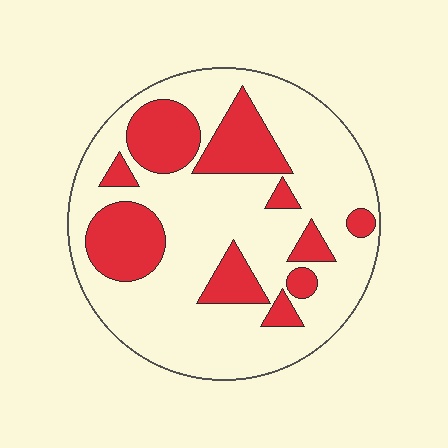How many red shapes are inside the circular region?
10.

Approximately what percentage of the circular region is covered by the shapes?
Approximately 30%.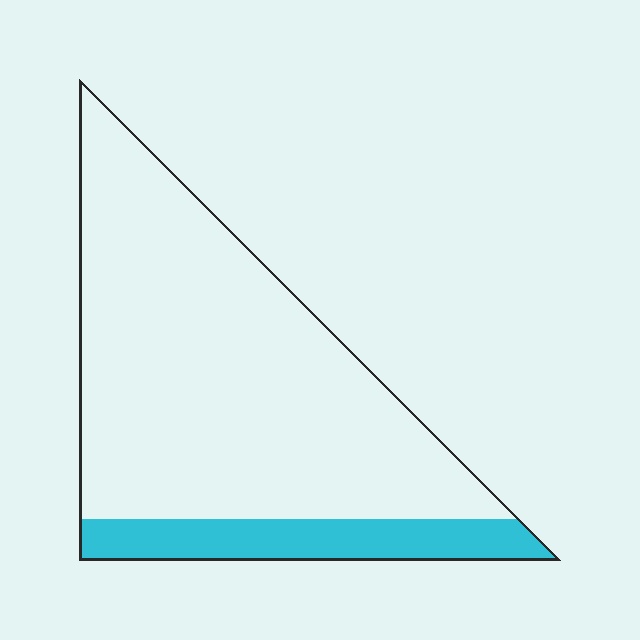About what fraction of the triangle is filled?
About one sixth (1/6).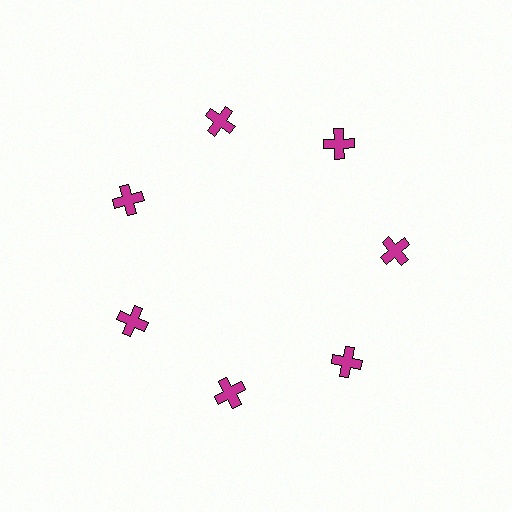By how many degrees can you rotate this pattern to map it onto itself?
The pattern maps onto itself every 51 degrees of rotation.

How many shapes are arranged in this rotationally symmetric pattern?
There are 7 shapes, arranged in 7 groups of 1.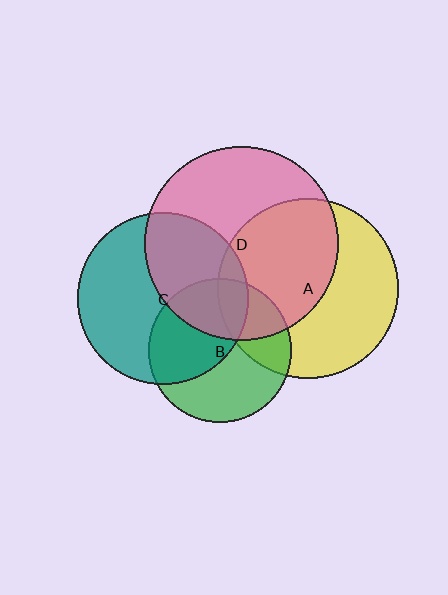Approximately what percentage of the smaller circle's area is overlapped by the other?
Approximately 50%.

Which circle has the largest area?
Circle D (pink).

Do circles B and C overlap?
Yes.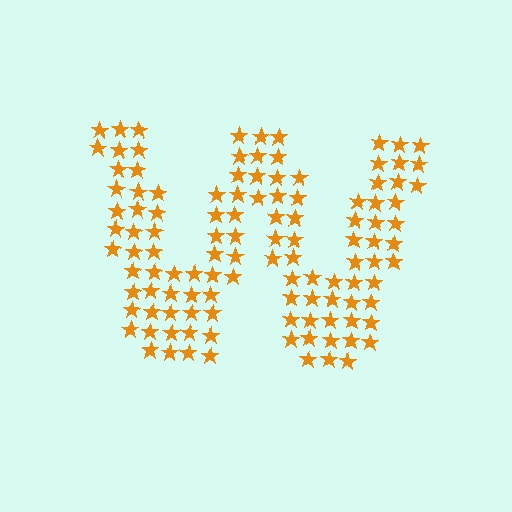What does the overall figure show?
The overall figure shows the letter W.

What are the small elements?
The small elements are stars.